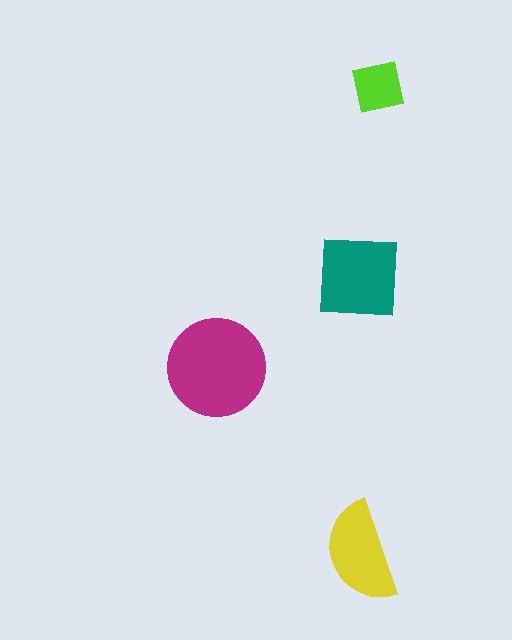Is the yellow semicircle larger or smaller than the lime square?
Larger.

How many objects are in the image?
There are 4 objects in the image.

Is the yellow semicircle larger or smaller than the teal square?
Smaller.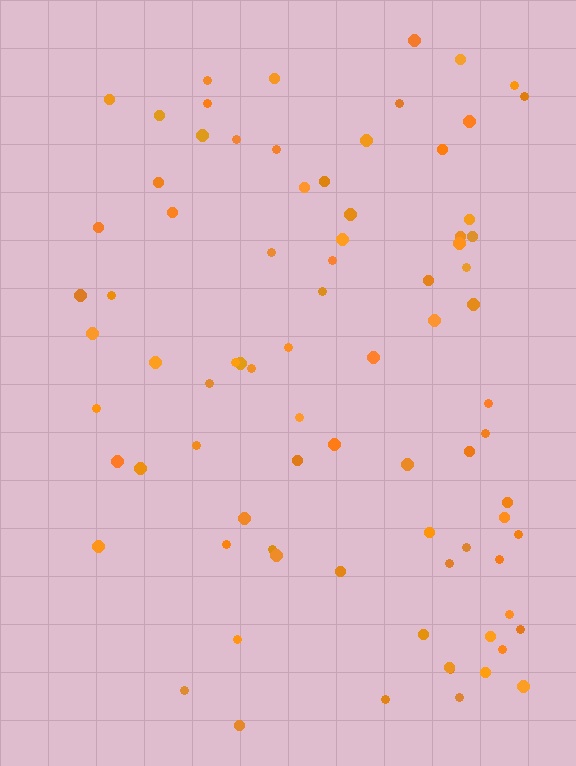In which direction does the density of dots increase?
From left to right, with the right side densest.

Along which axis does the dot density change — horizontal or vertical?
Horizontal.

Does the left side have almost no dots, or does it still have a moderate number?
Still a moderate number, just noticeably fewer than the right.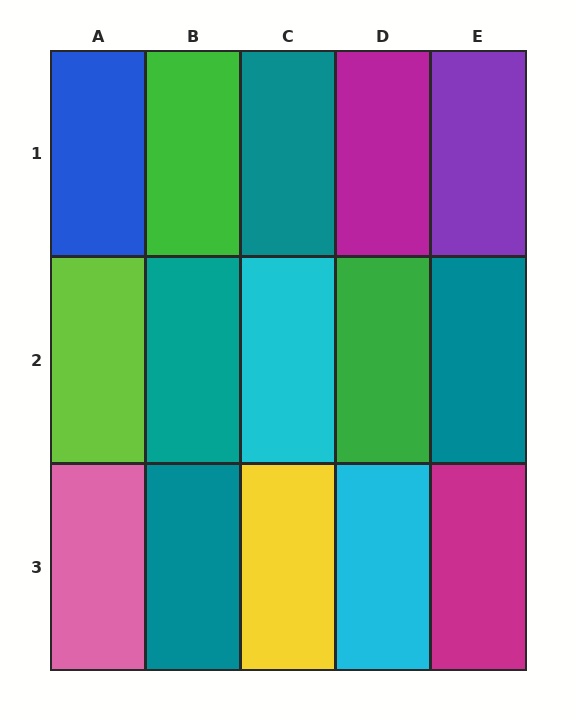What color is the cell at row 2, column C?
Cyan.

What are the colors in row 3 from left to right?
Pink, teal, yellow, cyan, magenta.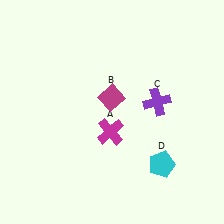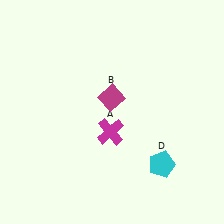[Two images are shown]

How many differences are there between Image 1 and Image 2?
There is 1 difference between the two images.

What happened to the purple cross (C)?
The purple cross (C) was removed in Image 2. It was in the top-right area of Image 1.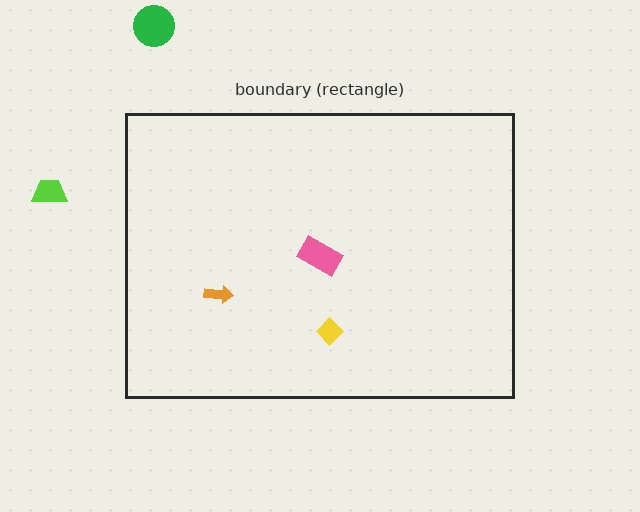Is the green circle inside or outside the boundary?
Outside.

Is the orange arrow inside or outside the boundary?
Inside.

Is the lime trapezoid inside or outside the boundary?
Outside.